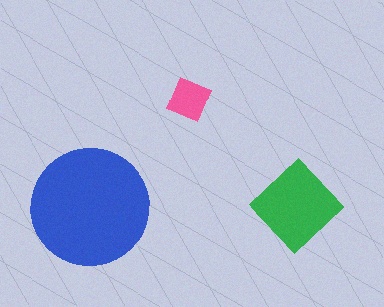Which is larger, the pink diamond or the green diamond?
The green diamond.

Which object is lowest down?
The blue circle is bottommost.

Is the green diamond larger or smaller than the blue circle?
Smaller.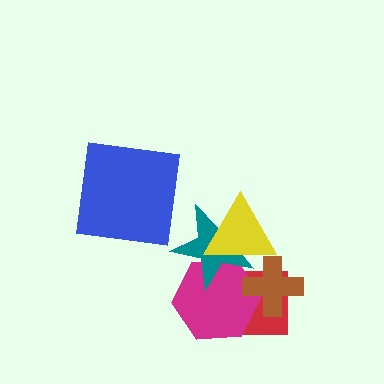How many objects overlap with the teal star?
2 objects overlap with the teal star.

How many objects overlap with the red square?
2 objects overlap with the red square.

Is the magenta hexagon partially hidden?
Yes, it is partially covered by another shape.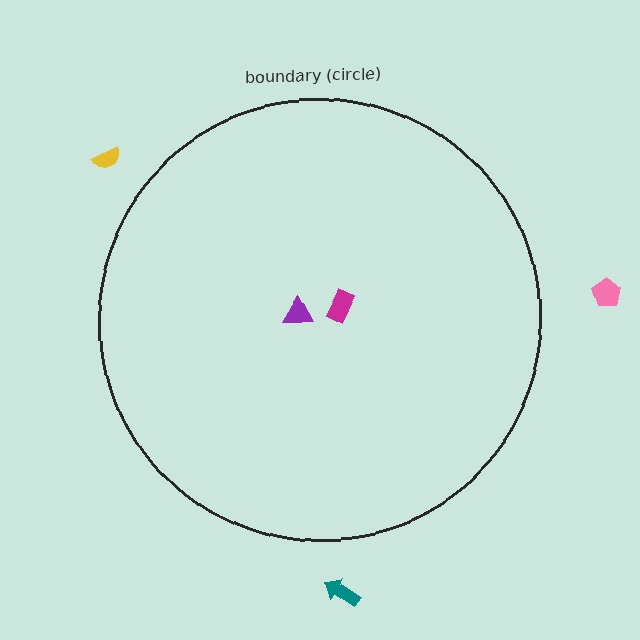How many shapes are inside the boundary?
2 inside, 3 outside.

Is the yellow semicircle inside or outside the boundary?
Outside.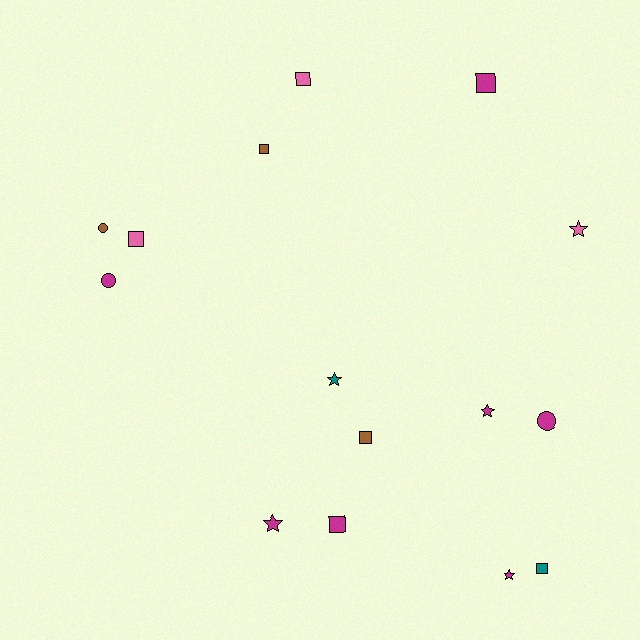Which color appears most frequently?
Magenta, with 7 objects.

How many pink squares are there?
There are 2 pink squares.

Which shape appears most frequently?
Square, with 7 objects.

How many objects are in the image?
There are 15 objects.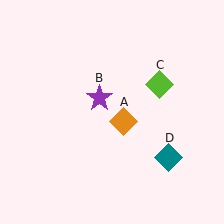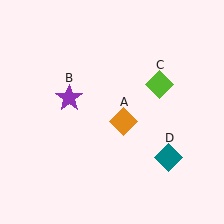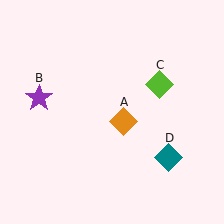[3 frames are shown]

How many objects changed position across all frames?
1 object changed position: purple star (object B).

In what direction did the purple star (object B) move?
The purple star (object B) moved left.